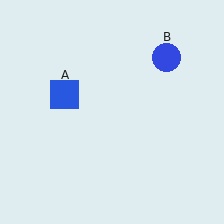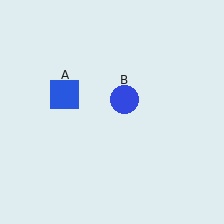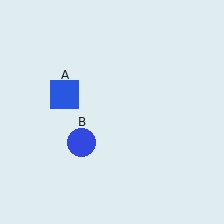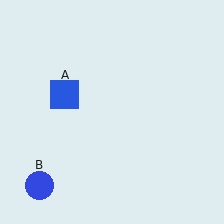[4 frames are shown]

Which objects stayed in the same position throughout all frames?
Blue square (object A) remained stationary.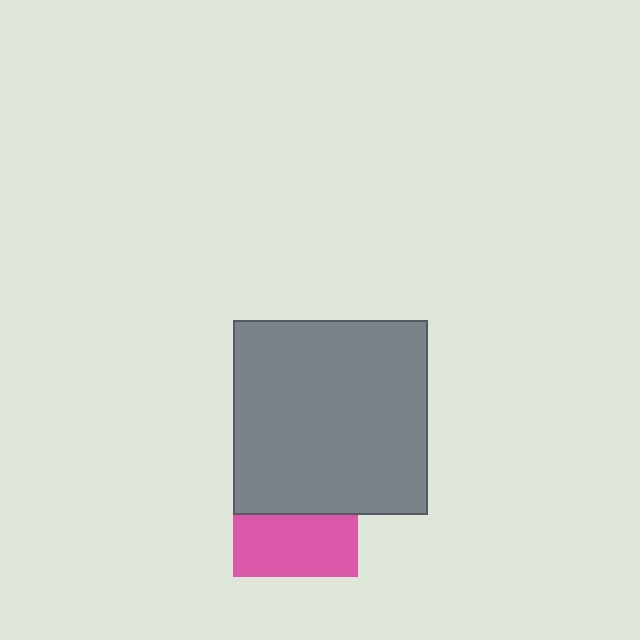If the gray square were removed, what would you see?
You would see the complete pink square.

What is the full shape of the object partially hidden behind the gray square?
The partially hidden object is a pink square.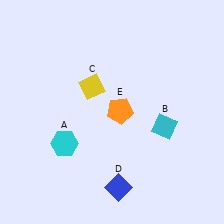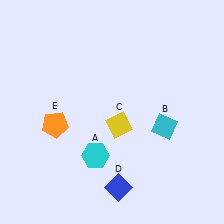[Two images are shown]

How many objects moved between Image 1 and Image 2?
3 objects moved between the two images.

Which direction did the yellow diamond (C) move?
The yellow diamond (C) moved down.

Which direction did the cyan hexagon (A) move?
The cyan hexagon (A) moved right.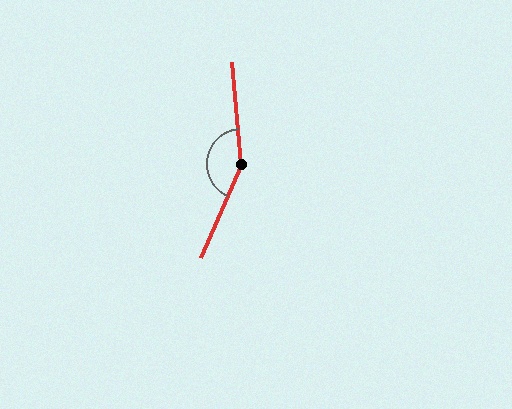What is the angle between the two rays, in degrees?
Approximately 151 degrees.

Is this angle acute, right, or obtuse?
It is obtuse.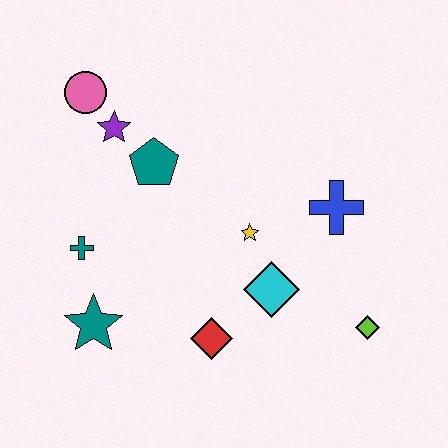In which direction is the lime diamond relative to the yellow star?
The lime diamond is to the right of the yellow star.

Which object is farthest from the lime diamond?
The pink circle is farthest from the lime diamond.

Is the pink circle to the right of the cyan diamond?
No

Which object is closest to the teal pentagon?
The purple star is closest to the teal pentagon.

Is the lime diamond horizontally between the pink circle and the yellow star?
No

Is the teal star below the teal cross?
Yes